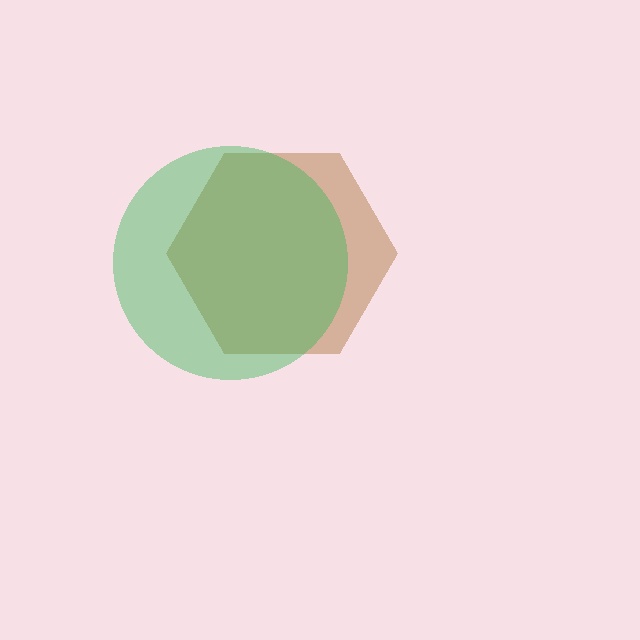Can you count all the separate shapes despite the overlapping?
Yes, there are 2 separate shapes.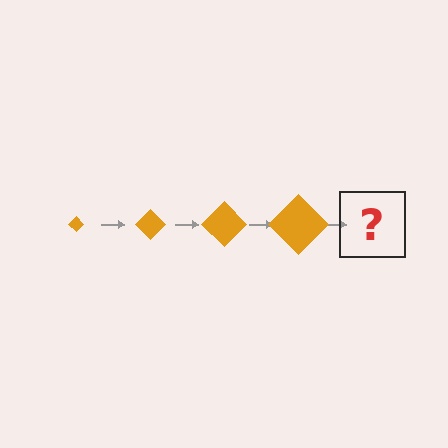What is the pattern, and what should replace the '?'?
The pattern is that the diamond gets progressively larger each step. The '?' should be an orange diamond, larger than the previous one.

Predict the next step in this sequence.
The next step is an orange diamond, larger than the previous one.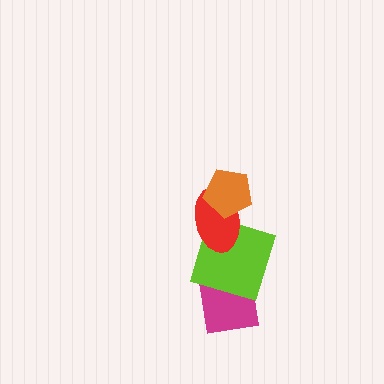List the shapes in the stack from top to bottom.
From top to bottom: the orange pentagon, the red ellipse, the lime square, the magenta square.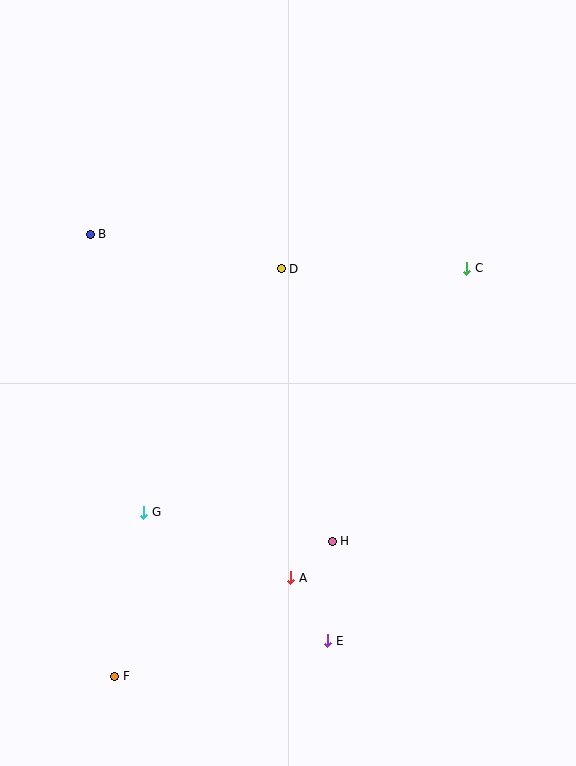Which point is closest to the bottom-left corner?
Point F is closest to the bottom-left corner.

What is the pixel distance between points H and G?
The distance between H and G is 191 pixels.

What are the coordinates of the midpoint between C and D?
The midpoint between C and D is at (374, 268).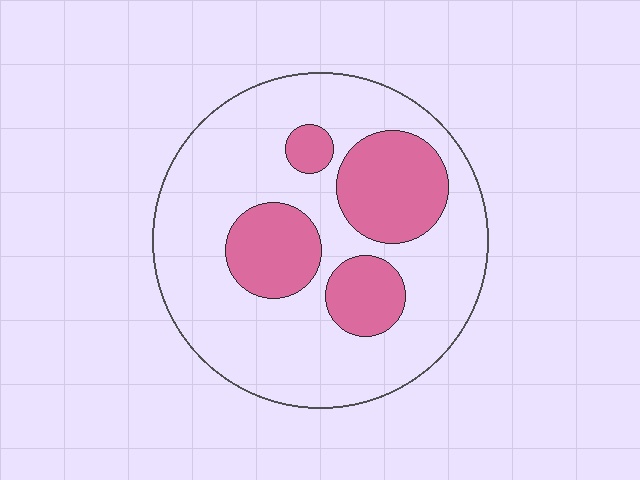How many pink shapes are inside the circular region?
4.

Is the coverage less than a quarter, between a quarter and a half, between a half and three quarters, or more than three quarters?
Between a quarter and a half.